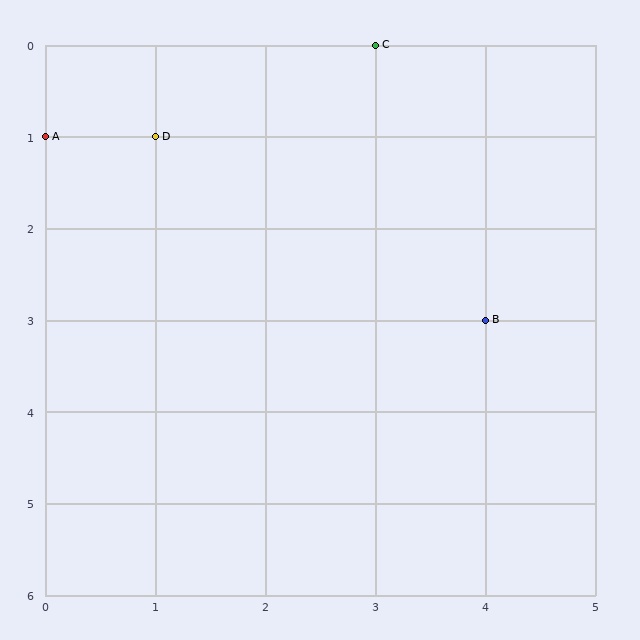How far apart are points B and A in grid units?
Points B and A are 4 columns and 2 rows apart (about 4.5 grid units diagonally).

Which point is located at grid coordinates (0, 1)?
Point A is at (0, 1).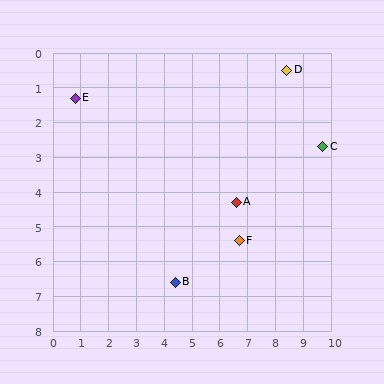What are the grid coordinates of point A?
Point A is at approximately (6.6, 4.3).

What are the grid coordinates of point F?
Point F is at approximately (6.7, 5.4).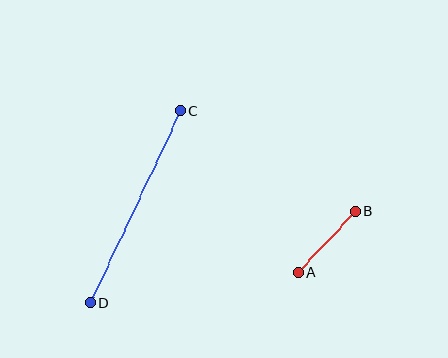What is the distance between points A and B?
The distance is approximately 84 pixels.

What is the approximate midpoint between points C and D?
The midpoint is at approximately (135, 207) pixels.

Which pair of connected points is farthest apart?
Points C and D are farthest apart.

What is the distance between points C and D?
The distance is approximately 212 pixels.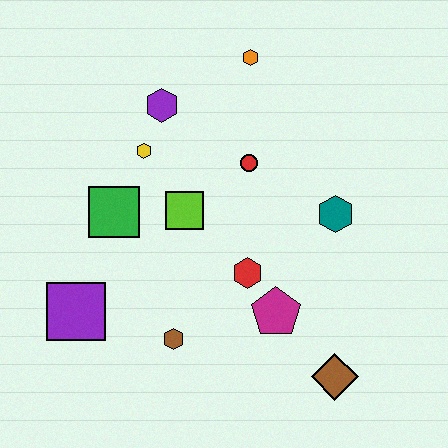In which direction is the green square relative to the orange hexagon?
The green square is below the orange hexagon.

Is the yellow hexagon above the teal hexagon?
Yes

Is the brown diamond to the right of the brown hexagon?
Yes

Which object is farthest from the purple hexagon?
The brown diamond is farthest from the purple hexagon.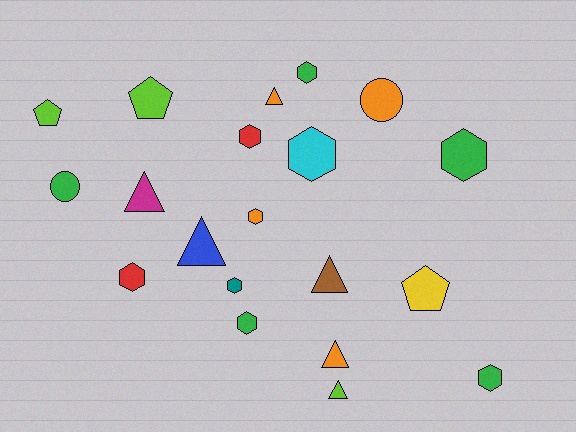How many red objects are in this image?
There are 2 red objects.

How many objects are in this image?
There are 20 objects.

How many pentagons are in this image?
There are 3 pentagons.